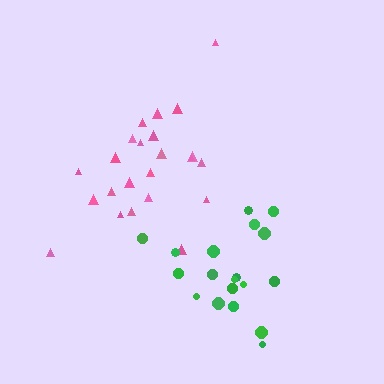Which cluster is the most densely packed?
Green.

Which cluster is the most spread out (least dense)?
Pink.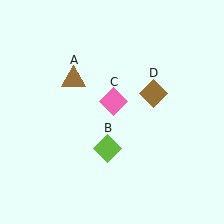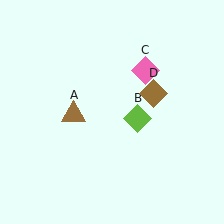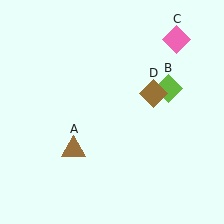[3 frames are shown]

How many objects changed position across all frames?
3 objects changed position: brown triangle (object A), lime diamond (object B), pink diamond (object C).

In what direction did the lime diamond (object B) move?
The lime diamond (object B) moved up and to the right.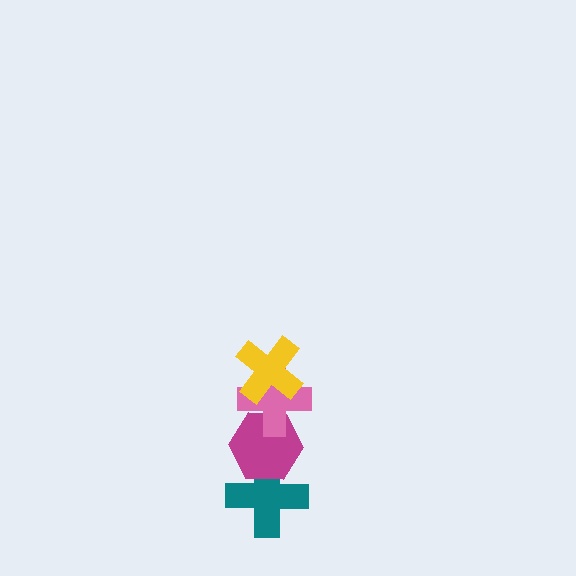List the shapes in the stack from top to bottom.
From top to bottom: the yellow cross, the pink cross, the magenta hexagon, the teal cross.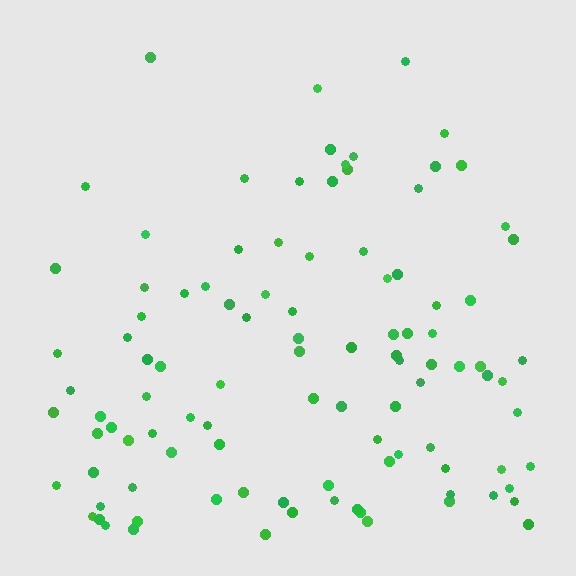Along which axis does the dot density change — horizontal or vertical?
Vertical.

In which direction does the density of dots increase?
From top to bottom, with the bottom side densest.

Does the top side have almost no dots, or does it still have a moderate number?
Still a moderate number, just noticeably fewer than the bottom.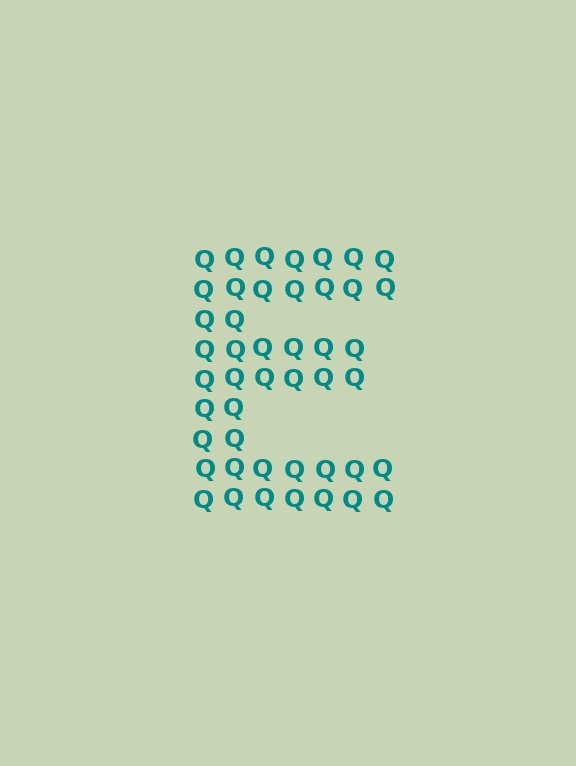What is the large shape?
The large shape is the letter E.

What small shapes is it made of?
It is made of small letter Q's.